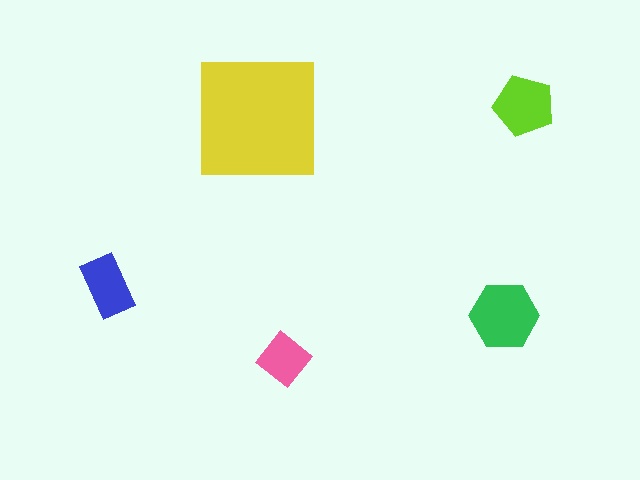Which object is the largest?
The yellow square.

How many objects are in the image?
There are 5 objects in the image.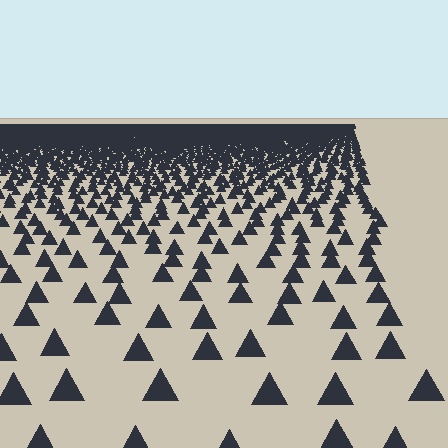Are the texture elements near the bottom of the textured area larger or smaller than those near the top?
Larger. Near the bottom, elements are closer to the viewer and appear at a bigger on-screen size.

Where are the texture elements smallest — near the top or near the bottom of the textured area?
Near the top.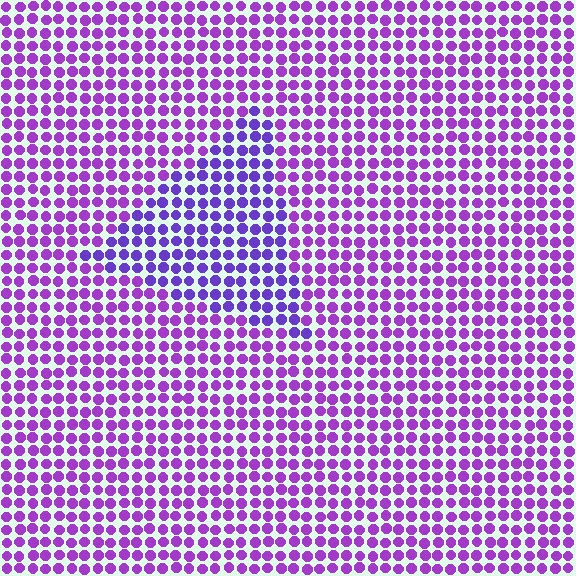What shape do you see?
I see a triangle.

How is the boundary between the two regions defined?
The boundary is defined purely by a slight shift in hue (about 25 degrees). Spacing, size, and orientation are identical on both sides.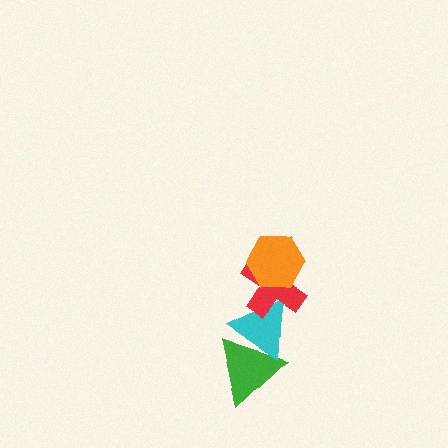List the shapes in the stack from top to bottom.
From top to bottom: the orange hexagon, the red cross, the cyan triangle, the green triangle.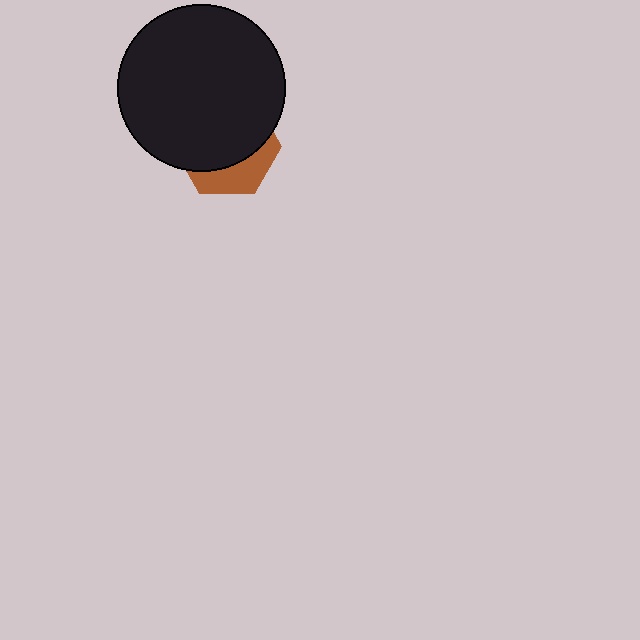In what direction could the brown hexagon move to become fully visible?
The brown hexagon could move down. That would shift it out from behind the black circle entirely.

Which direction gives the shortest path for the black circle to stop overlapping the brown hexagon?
Moving up gives the shortest separation.